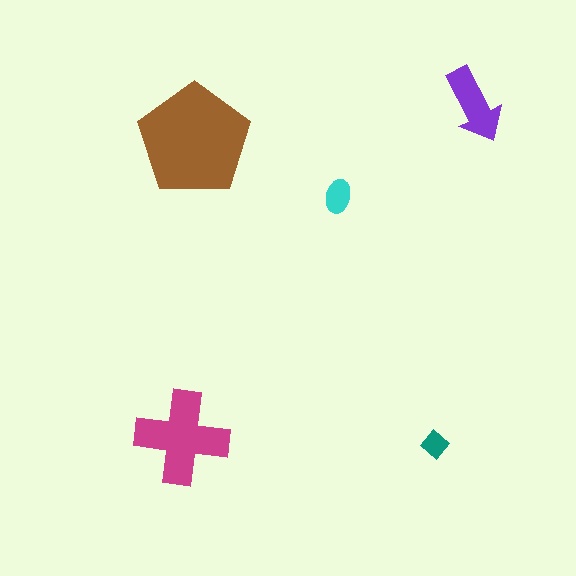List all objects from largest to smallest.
The brown pentagon, the magenta cross, the purple arrow, the cyan ellipse, the teal diamond.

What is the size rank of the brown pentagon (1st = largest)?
1st.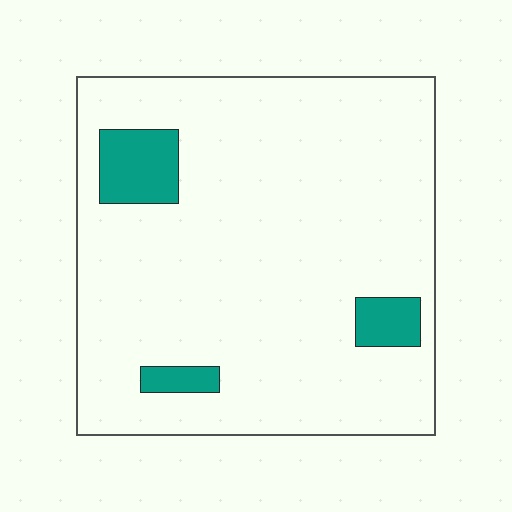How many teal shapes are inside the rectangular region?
3.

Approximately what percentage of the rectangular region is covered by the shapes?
Approximately 10%.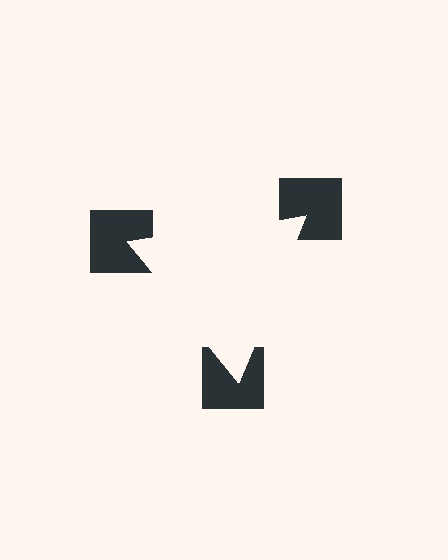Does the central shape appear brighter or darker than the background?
It typically appears slightly brighter than the background, even though no actual brightness change is drawn.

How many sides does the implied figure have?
3 sides.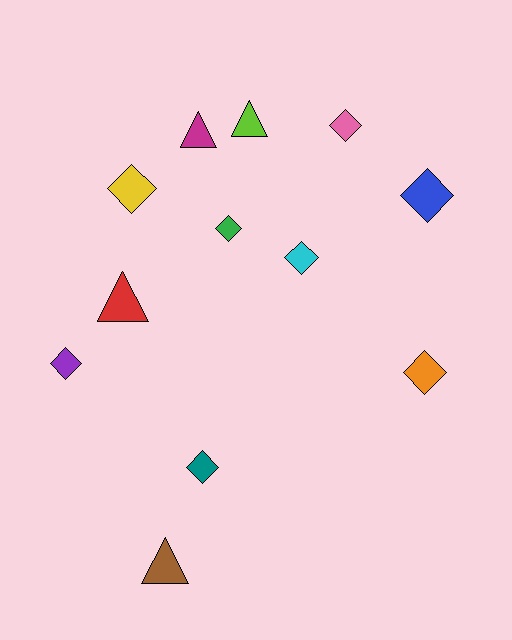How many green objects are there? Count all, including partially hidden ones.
There is 1 green object.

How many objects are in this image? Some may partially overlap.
There are 12 objects.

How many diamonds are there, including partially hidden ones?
There are 8 diamonds.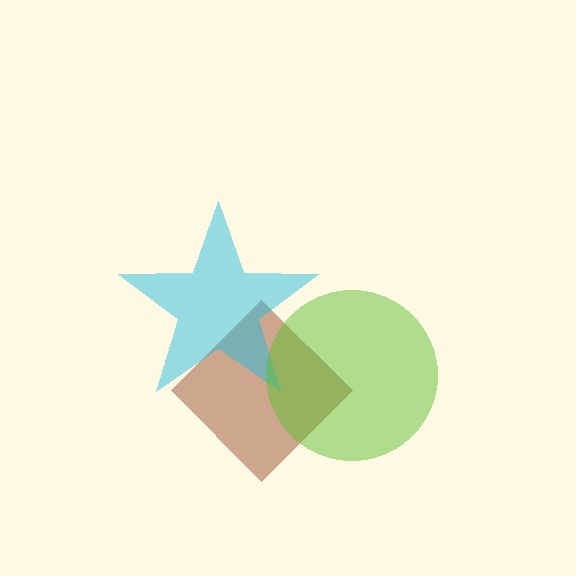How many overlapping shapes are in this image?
There are 3 overlapping shapes in the image.